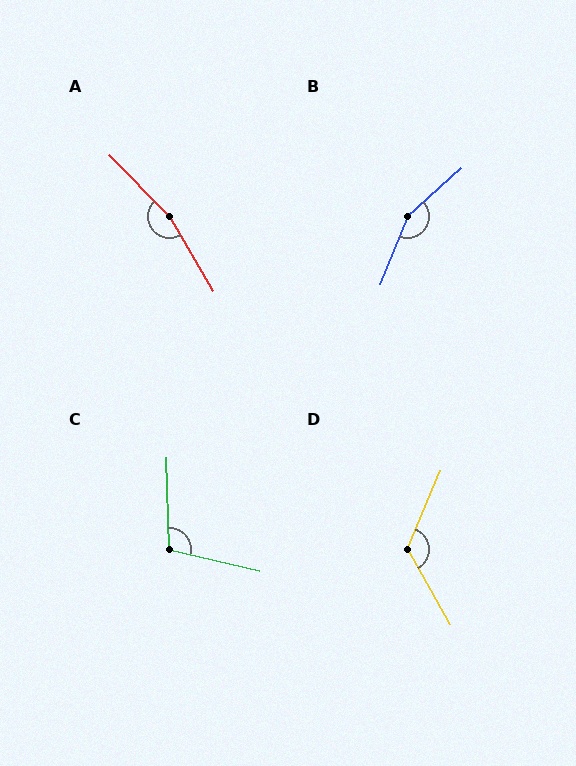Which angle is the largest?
A, at approximately 167 degrees.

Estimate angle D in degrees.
Approximately 127 degrees.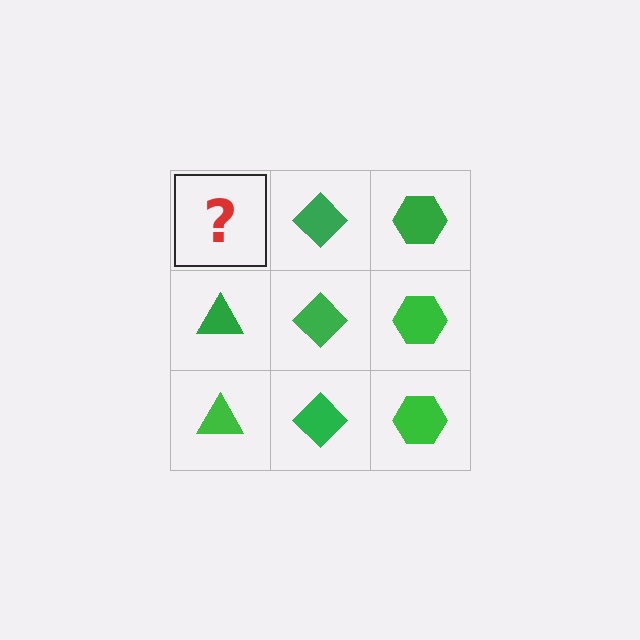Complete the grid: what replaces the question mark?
The question mark should be replaced with a green triangle.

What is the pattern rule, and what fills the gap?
The rule is that each column has a consistent shape. The gap should be filled with a green triangle.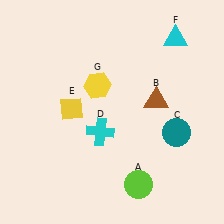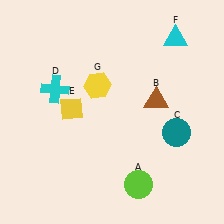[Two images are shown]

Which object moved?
The cyan cross (D) moved left.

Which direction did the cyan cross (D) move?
The cyan cross (D) moved left.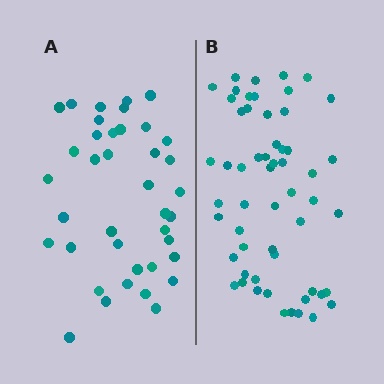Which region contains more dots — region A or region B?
Region B (the right region) has more dots.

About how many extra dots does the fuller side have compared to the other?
Region B has approximately 15 more dots than region A.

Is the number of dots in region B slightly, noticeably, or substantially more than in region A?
Region B has noticeably more, but not dramatically so. The ratio is roughly 1.4 to 1.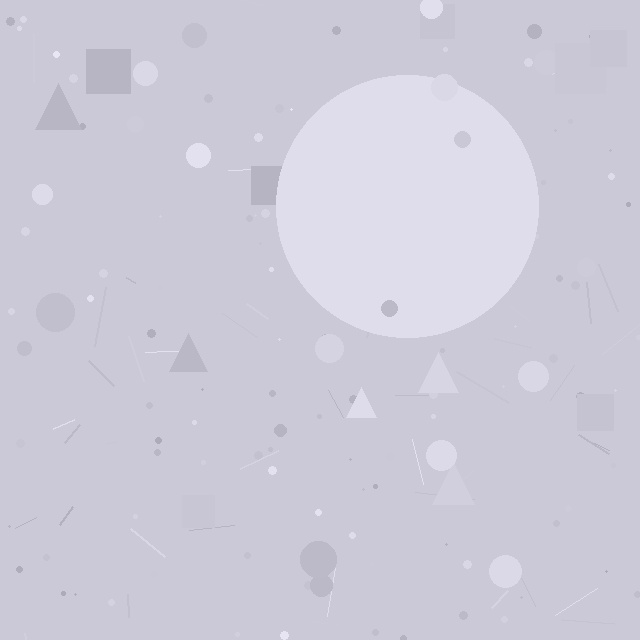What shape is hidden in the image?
A circle is hidden in the image.